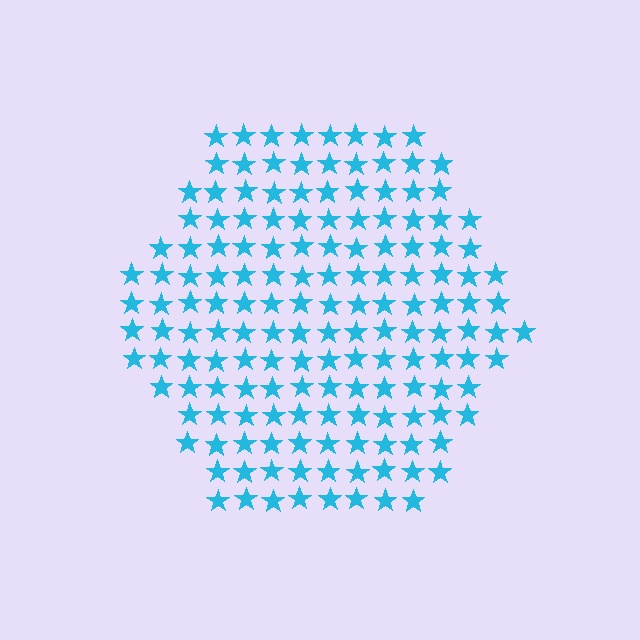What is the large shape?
The large shape is a hexagon.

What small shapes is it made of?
It is made of small stars.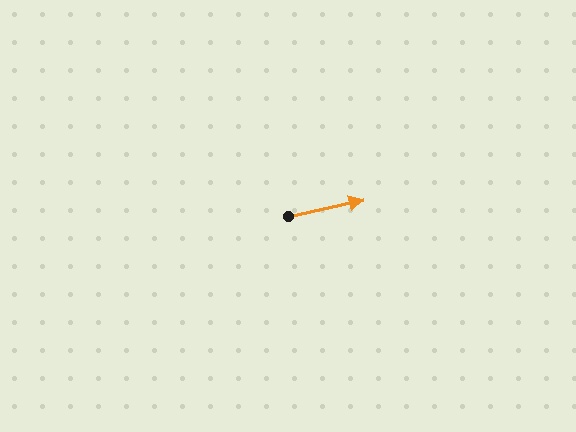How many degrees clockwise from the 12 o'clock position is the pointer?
Approximately 78 degrees.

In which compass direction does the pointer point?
East.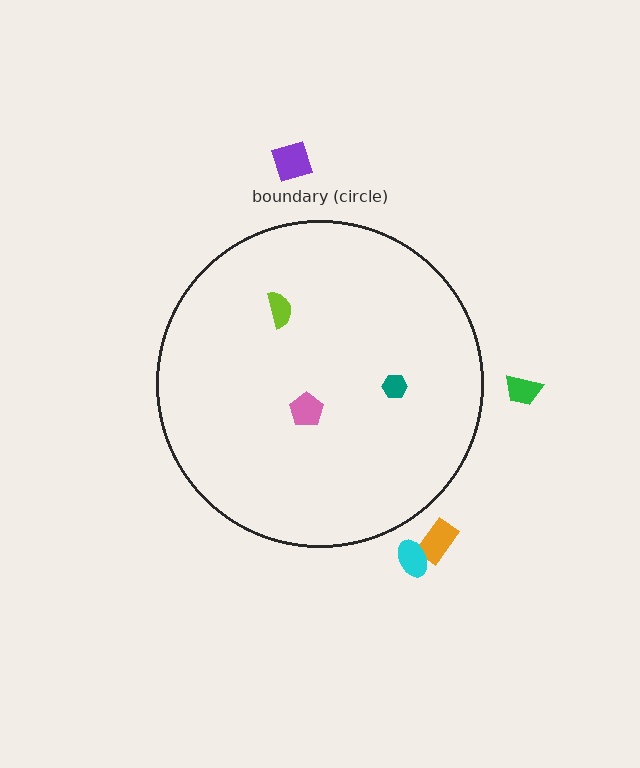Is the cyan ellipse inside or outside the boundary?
Outside.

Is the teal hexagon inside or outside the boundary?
Inside.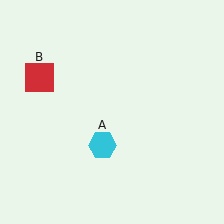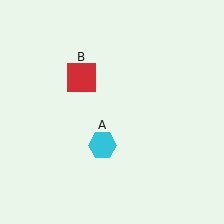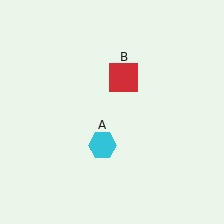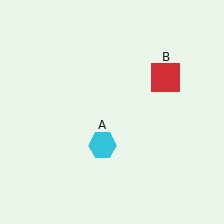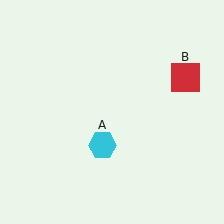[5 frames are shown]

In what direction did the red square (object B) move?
The red square (object B) moved right.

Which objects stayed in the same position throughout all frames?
Cyan hexagon (object A) remained stationary.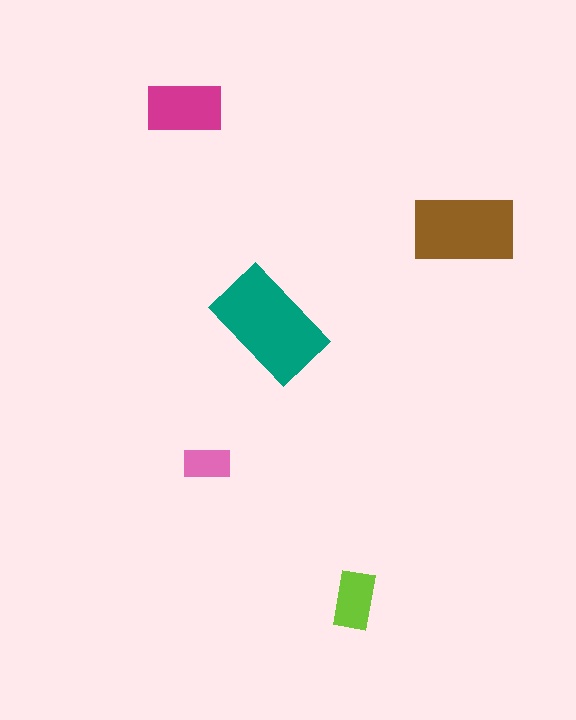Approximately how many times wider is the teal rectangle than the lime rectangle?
About 2 times wider.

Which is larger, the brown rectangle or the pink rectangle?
The brown one.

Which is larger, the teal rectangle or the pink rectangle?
The teal one.